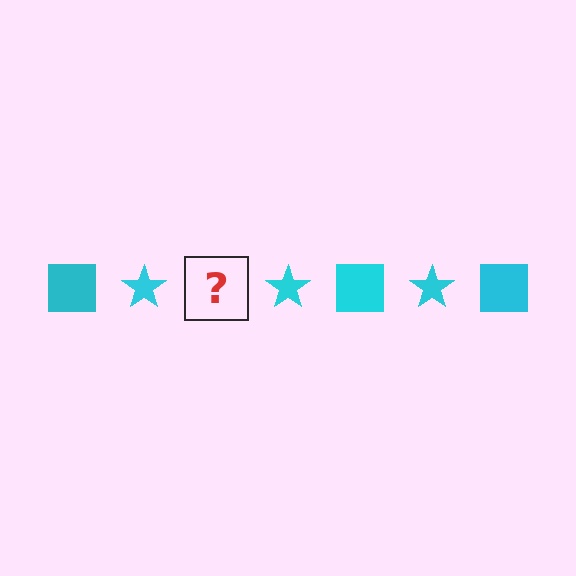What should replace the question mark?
The question mark should be replaced with a cyan square.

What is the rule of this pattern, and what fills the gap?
The rule is that the pattern cycles through square, star shapes in cyan. The gap should be filled with a cyan square.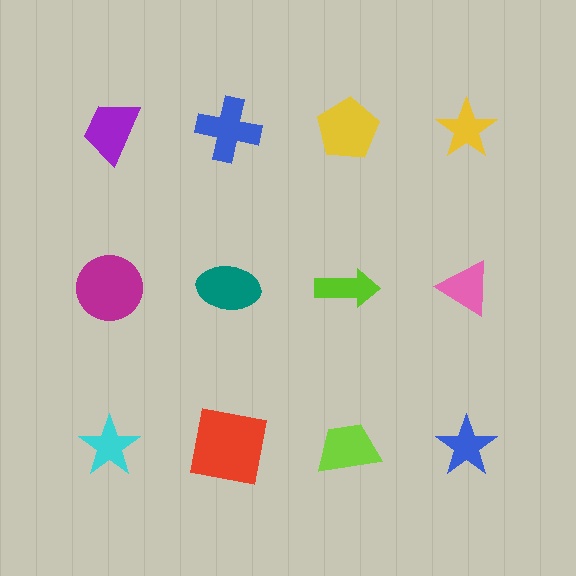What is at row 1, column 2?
A blue cross.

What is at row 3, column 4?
A blue star.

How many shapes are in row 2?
4 shapes.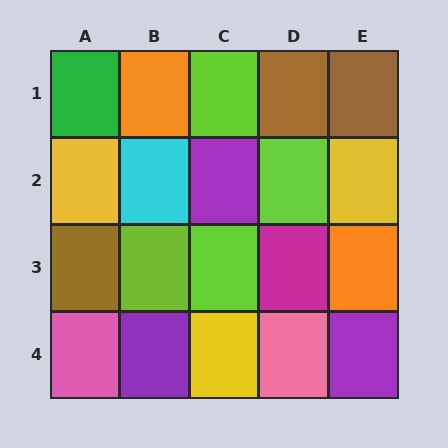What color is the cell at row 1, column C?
Lime.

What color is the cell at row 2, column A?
Yellow.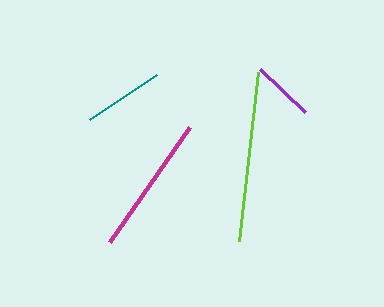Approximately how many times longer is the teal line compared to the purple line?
The teal line is approximately 1.3 times the length of the purple line.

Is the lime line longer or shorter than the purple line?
The lime line is longer than the purple line.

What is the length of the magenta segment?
The magenta segment is approximately 140 pixels long.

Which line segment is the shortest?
The purple line is the shortest at approximately 62 pixels.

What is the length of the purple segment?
The purple segment is approximately 62 pixels long.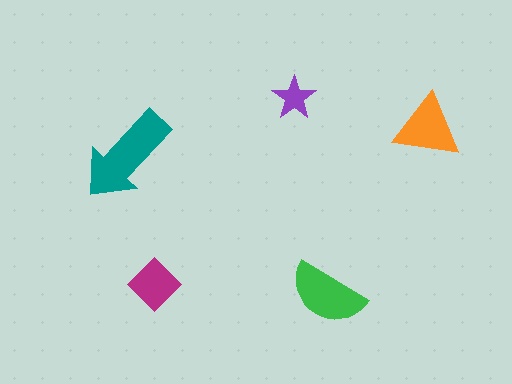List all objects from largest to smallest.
The teal arrow, the green semicircle, the orange triangle, the magenta diamond, the purple star.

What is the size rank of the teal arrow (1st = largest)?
1st.